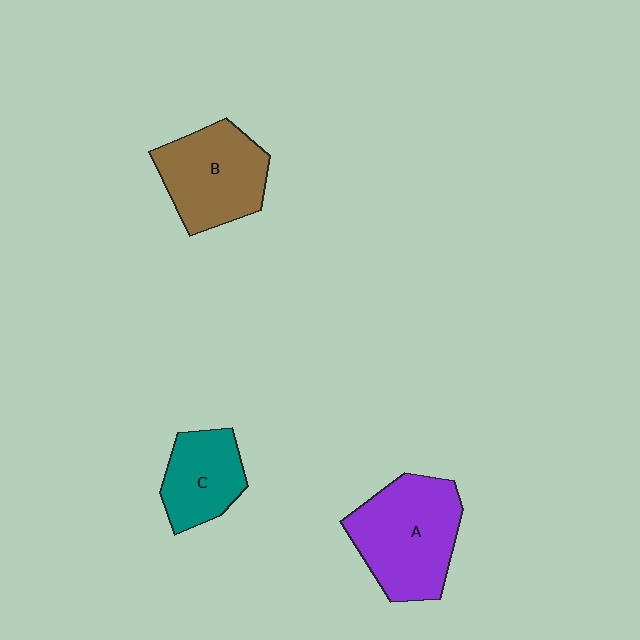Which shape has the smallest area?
Shape C (teal).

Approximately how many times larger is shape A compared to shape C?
Approximately 1.6 times.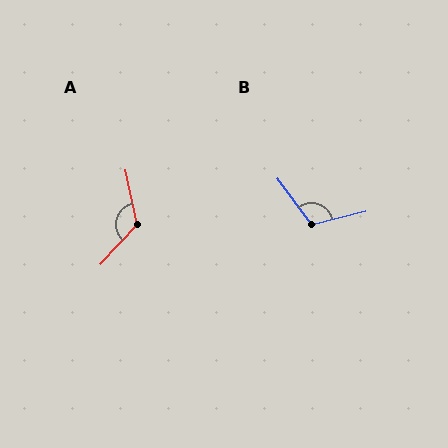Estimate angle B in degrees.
Approximately 112 degrees.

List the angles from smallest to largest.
B (112°), A (126°).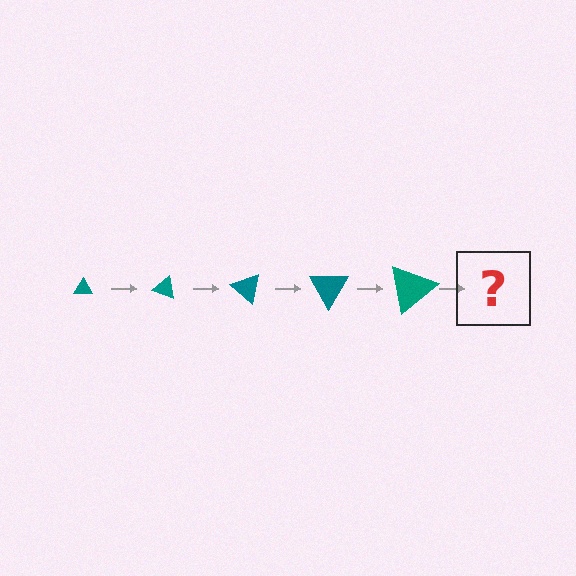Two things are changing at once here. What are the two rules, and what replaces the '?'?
The two rules are that the triangle grows larger each step and it rotates 20 degrees each step. The '?' should be a triangle, larger than the previous one and rotated 100 degrees from the start.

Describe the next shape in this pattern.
It should be a triangle, larger than the previous one and rotated 100 degrees from the start.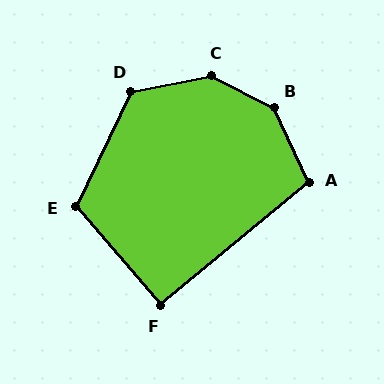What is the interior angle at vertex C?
Approximately 142 degrees (obtuse).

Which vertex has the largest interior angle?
B, at approximately 142 degrees.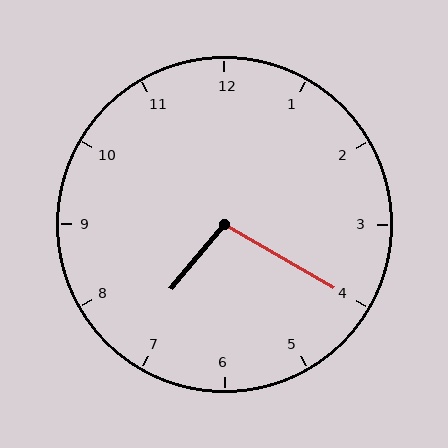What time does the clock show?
7:20.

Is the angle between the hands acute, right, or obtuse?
It is obtuse.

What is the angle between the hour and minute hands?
Approximately 100 degrees.